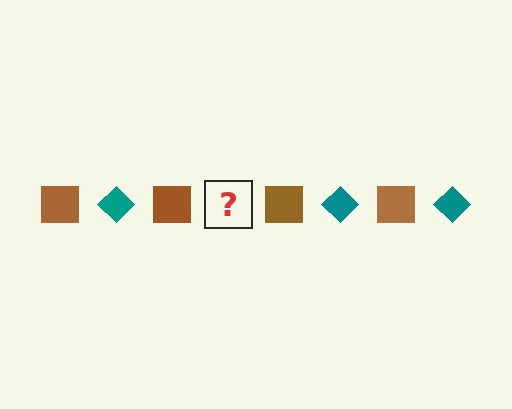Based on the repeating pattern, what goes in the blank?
The blank should be a teal diamond.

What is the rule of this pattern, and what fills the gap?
The rule is that the pattern alternates between brown square and teal diamond. The gap should be filled with a teal diamond.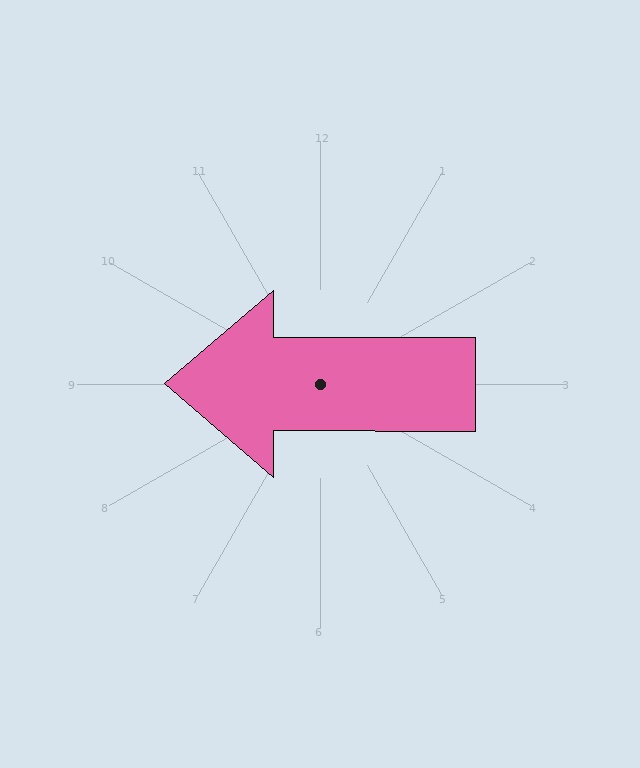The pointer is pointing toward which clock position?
Roughly 9 o'clock.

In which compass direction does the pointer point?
West.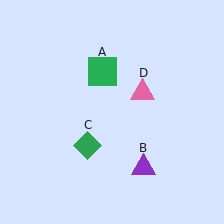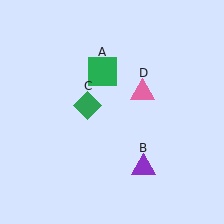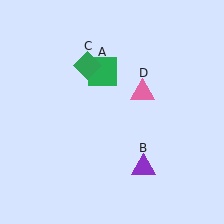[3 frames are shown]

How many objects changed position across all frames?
1 object changed position: green diamond (object C).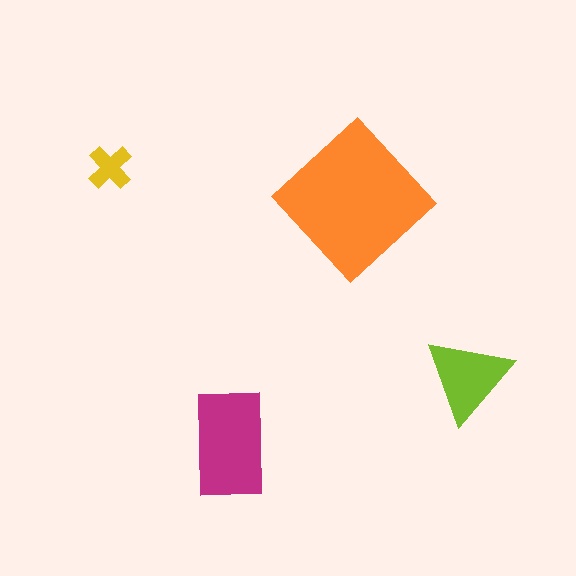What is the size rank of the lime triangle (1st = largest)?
3rd.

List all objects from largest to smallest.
The orange diamond, the magenta rectangle, the lime triangle, the yellow cross.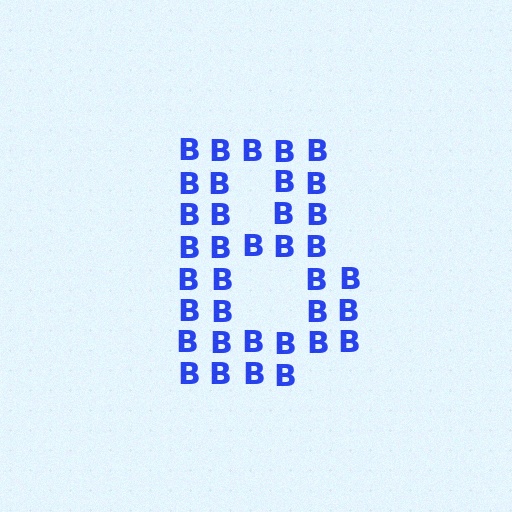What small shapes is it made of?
It is made of small letter B's.